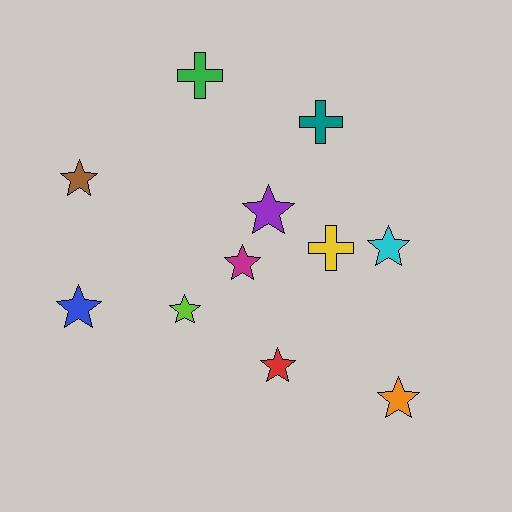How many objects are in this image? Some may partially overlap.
There are 11 objects.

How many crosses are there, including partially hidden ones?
There are 3 crosses.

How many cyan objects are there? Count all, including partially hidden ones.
There is 1 cyan object.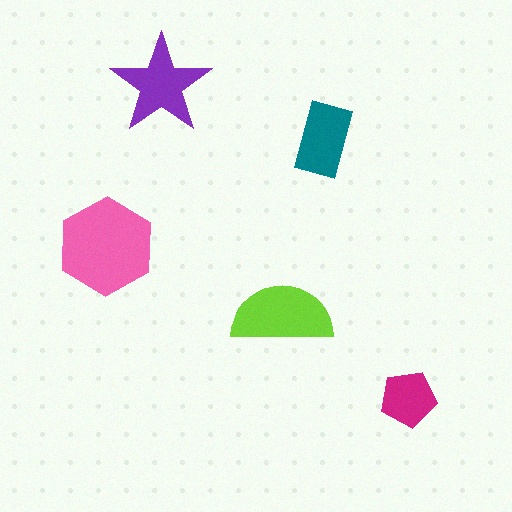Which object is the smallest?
The magenta pentagon.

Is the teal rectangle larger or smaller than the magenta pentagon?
Larger.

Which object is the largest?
The pink hexagon.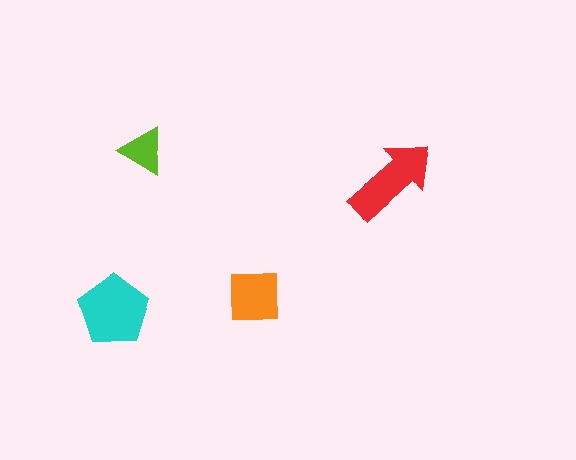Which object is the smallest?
The lime triangle.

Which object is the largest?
The cyan pentagon.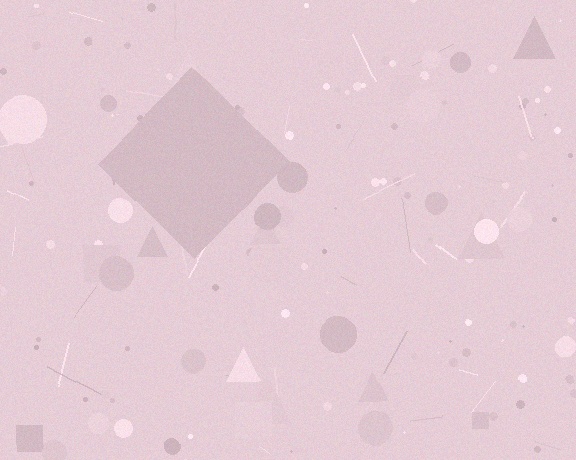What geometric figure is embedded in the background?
A diamond is embedded in the background.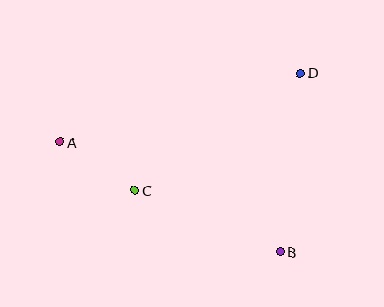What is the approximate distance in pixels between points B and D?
The distance between B and D is approximately 180 pixels.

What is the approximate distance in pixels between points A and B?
The distance between A and B is approximately 246 pixels.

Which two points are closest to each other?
Points A and C are closest to each other.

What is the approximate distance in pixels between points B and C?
The distance between B and C is approximately 157 pixels.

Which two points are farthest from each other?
Points A and D are farthest from each other.